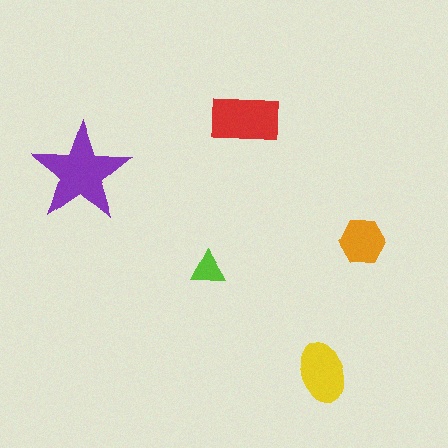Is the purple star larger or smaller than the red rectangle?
Larger.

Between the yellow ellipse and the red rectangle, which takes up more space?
The red rectangle.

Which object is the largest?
The purple star.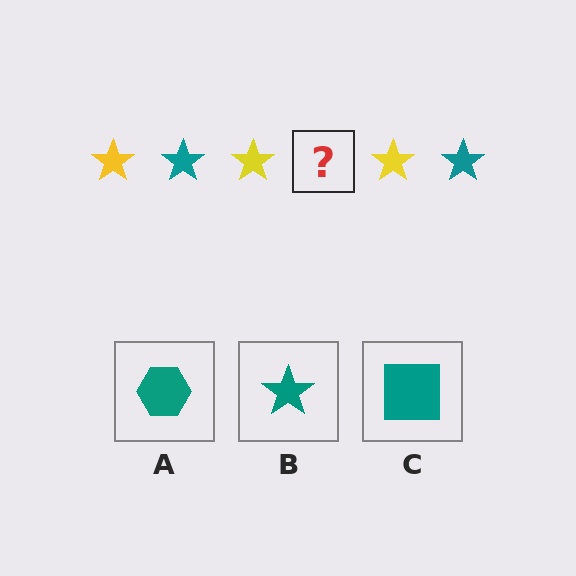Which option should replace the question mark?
Option B.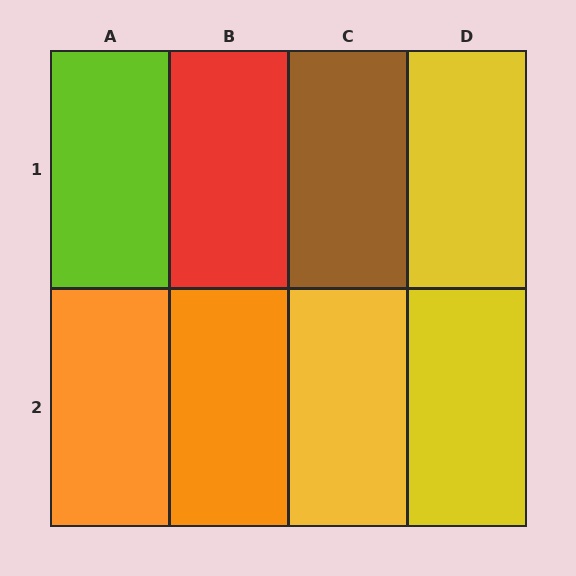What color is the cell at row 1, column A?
Lime.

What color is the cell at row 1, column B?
Red.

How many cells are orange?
2 cells are orange.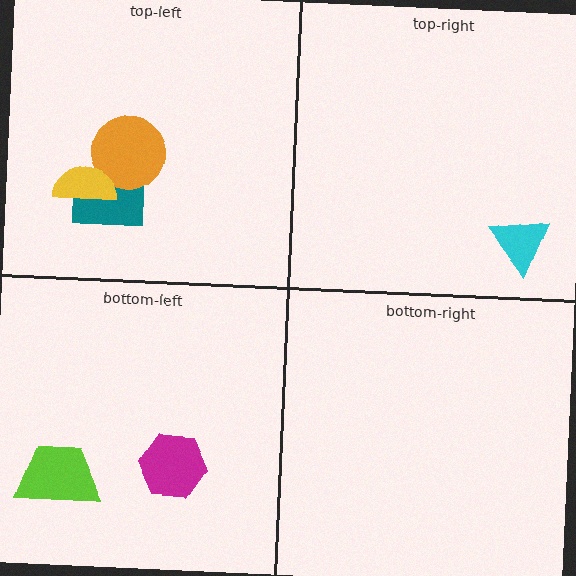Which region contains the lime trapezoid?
The bottom-left region.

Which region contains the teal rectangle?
The top-left region.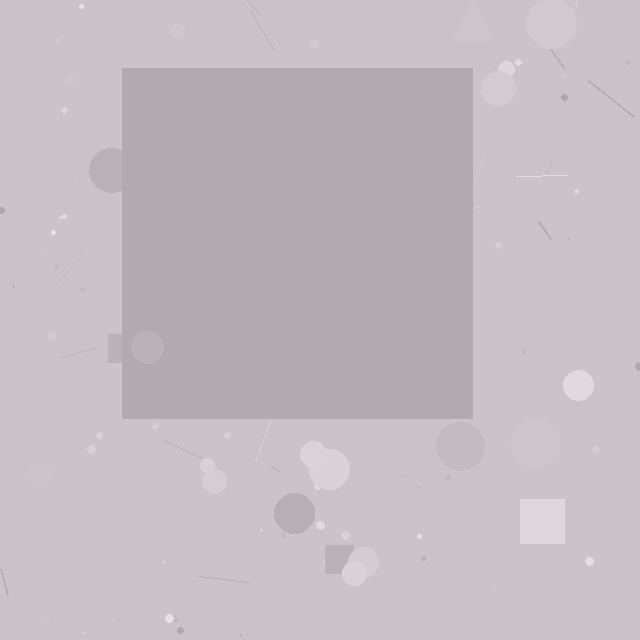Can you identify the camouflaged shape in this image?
The camouflaged shape is a square.